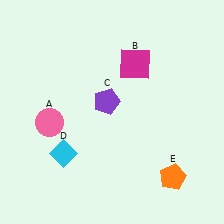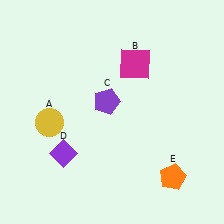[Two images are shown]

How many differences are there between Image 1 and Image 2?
There are 2 differences between the two images.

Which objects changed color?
A changed from pink to yellow. D changed from cyan to purple.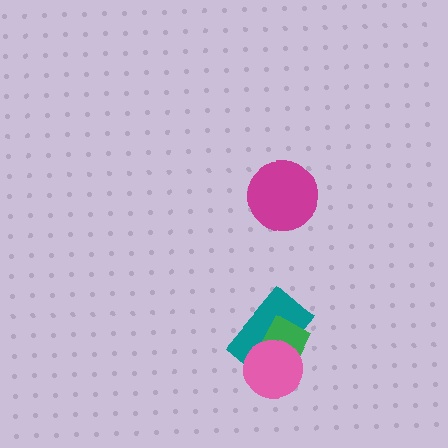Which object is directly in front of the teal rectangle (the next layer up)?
The green diamond is directly in front of the teal rectangle.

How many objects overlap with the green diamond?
2 objects overlap with the green diamond.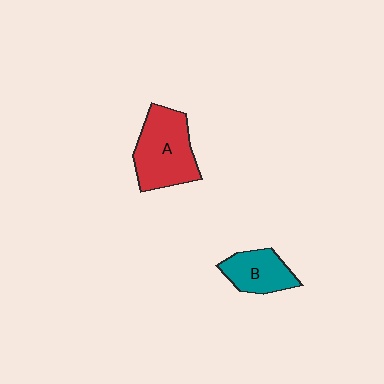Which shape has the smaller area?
Shape B (teal).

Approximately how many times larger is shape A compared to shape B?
Approximately 1.6 times.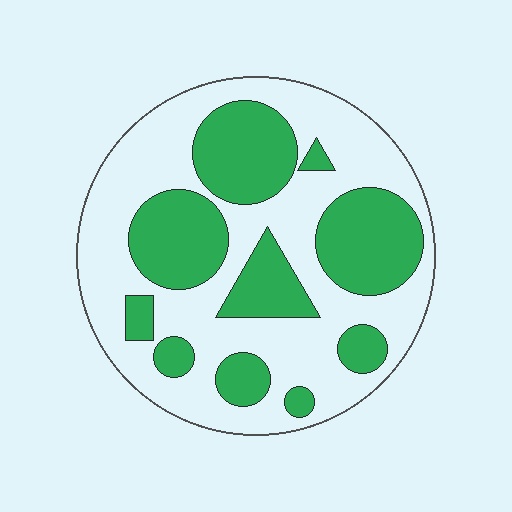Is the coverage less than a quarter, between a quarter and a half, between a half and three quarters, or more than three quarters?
Between a quarter and a half.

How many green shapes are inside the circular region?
10.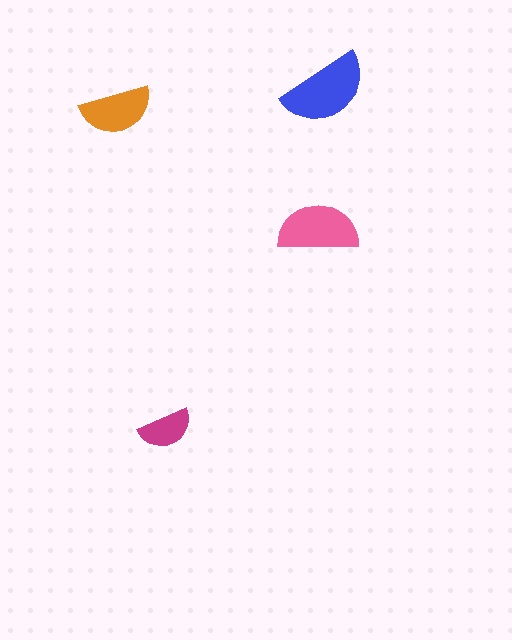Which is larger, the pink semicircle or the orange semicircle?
The pink one.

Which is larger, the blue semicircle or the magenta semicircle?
The blue one.